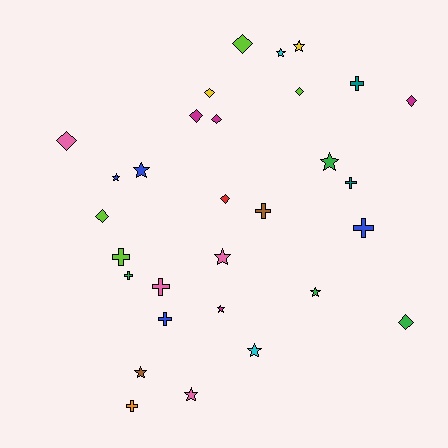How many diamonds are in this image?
There are 10 diamonds.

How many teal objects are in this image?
There are 2 teal objects.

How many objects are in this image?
There are 30 objects.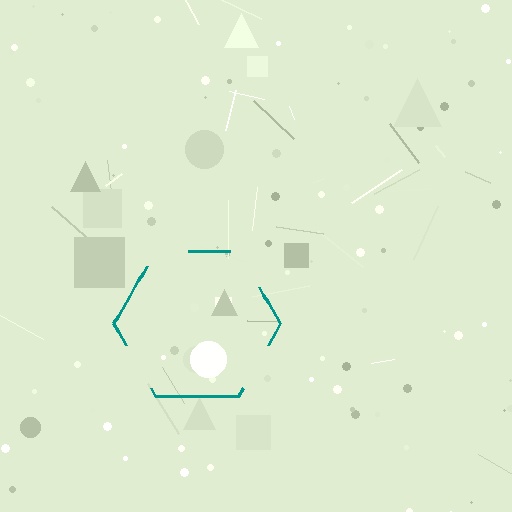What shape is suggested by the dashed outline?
The dashed outline suggests a hexagon.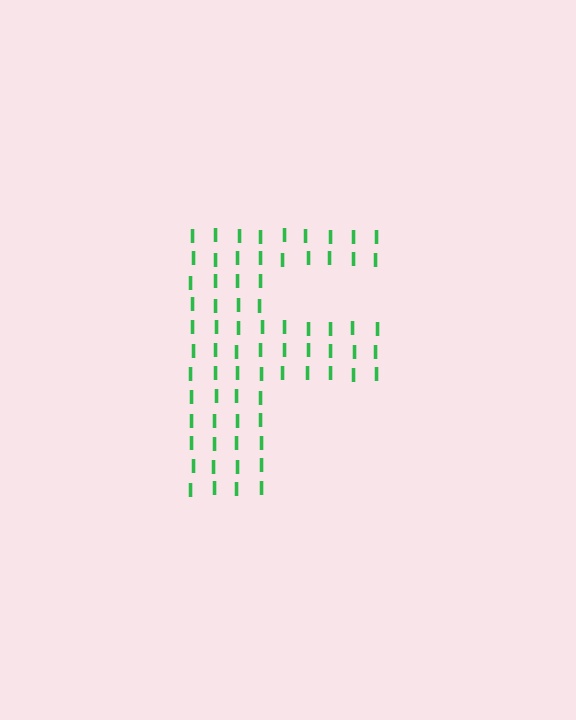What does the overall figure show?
The overall figure shows the letter F.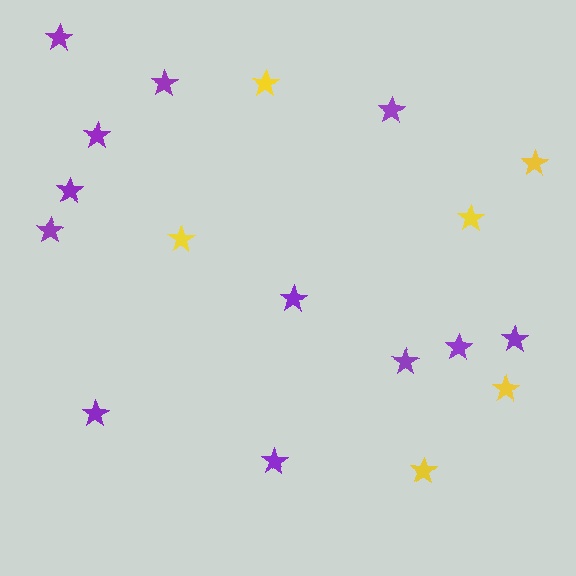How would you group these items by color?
There are 2 groups: one group of yellow stars (6) and one group of purple stars (12).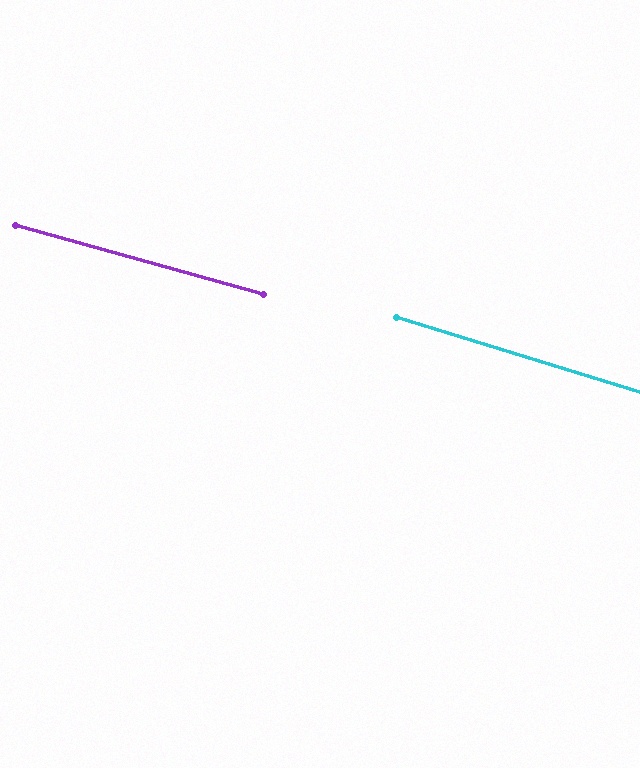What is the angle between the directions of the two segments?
Approximately 1 degree.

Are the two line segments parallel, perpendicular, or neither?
Parallel — their directions differ by only 1.5°.